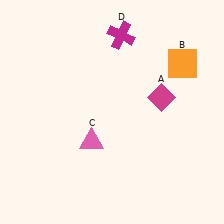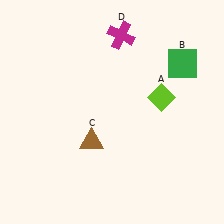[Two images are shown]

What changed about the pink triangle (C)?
In Image 1, C is pink. In Image 2, it changed to brown.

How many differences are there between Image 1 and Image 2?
There are 3 differences between the two images.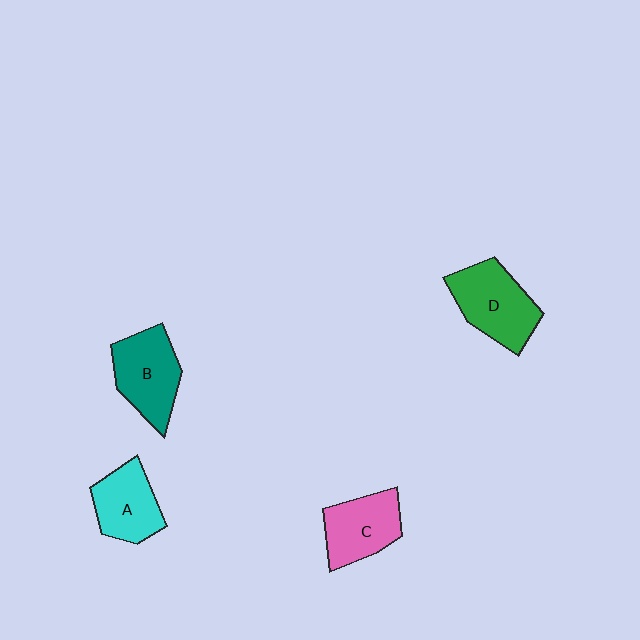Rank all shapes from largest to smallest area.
From largest to smallest: D (green), B (teal), C (pink), A (cyan).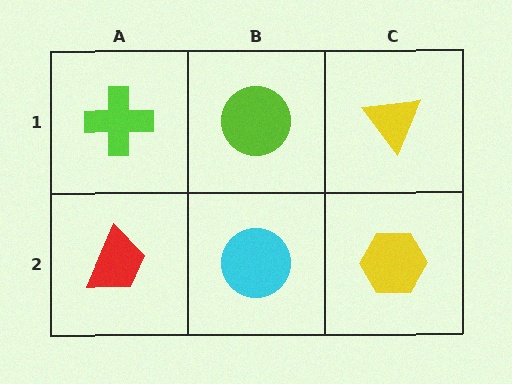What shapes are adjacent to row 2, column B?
A lime circle (row 1, column B), a red trapezoid (row 2, column A), a yellow hexagon (row 2, column C).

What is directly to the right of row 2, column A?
A cyan circle.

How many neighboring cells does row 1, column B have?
3.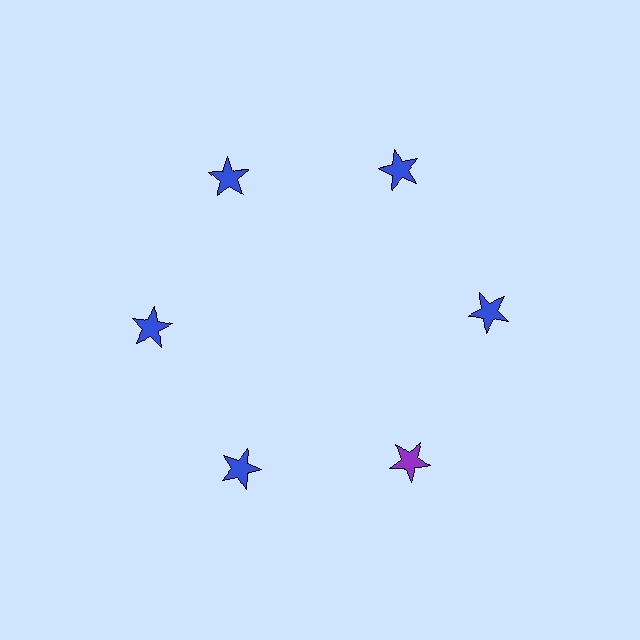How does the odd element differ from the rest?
It has a different color: purple instead of blue.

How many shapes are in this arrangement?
There are 6 shapes arranged in a ring pattern.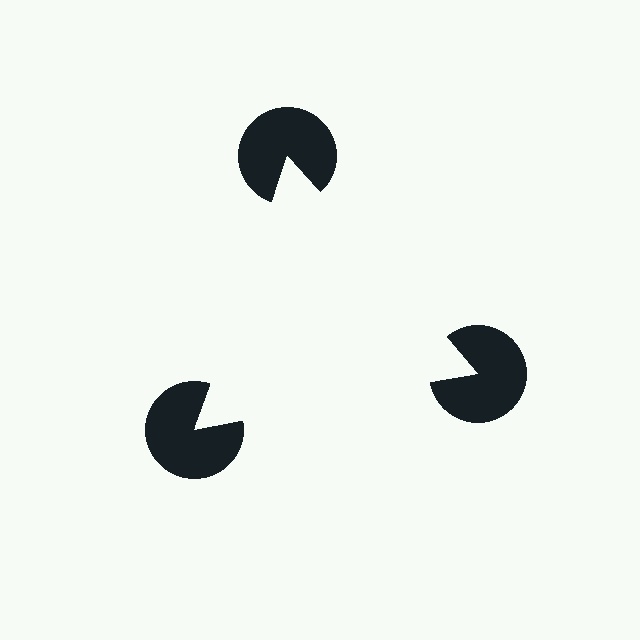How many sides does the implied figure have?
3 sides.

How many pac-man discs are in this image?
There are 3 — one at each vertex of the illusory triangle.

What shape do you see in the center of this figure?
An illusory triangle — its edges are inferred from the aligned wedge cuts in the pac-man discs, not physically drawn.